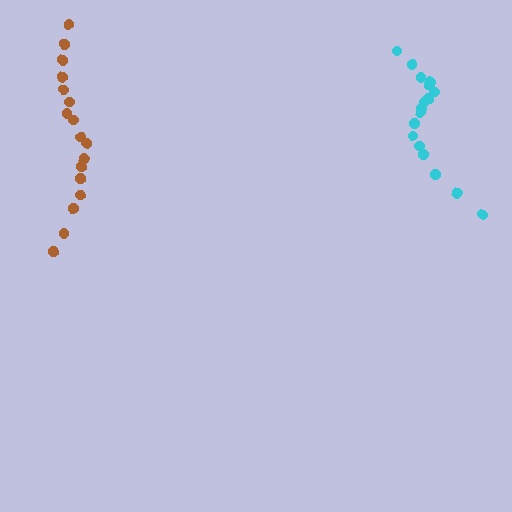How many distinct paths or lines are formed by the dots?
There are 2 distinct paths.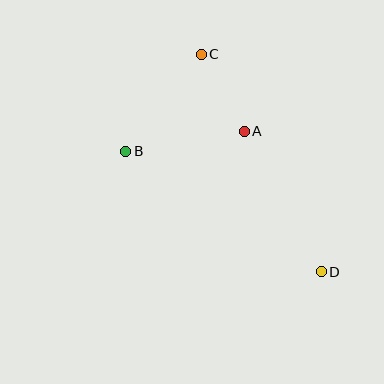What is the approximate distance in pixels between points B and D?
The distance between B and D is approximately 229 pixels.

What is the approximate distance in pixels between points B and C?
The distance between B and C is approximately 123 pixels.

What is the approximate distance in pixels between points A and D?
The distance between A and D is approximately 160 pixels.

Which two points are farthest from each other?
Points C and D are farthest from each other.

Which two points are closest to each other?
Points A and C are closest to each other.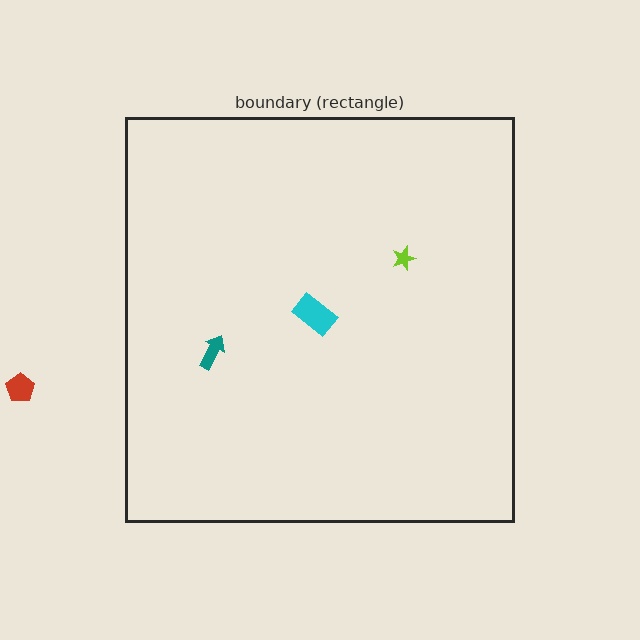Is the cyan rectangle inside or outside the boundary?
Inside.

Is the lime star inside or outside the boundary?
Inside.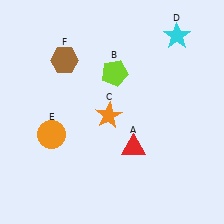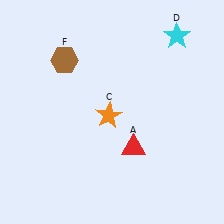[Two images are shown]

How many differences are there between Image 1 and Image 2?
There are 2 differences between the two images.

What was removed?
The orange circle (E), the lime pentagon (B) were removed in Image 2.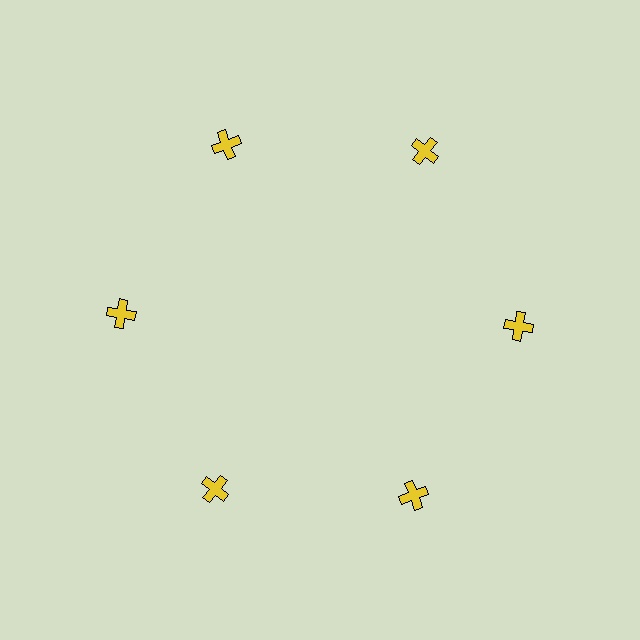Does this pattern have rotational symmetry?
Yes, this pattern has 6-fold rotational symmetry. It looks the same after rotating 60 degrees around the center.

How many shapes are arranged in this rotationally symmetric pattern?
There are 6 shapes, arranged in 6 groups of 1.